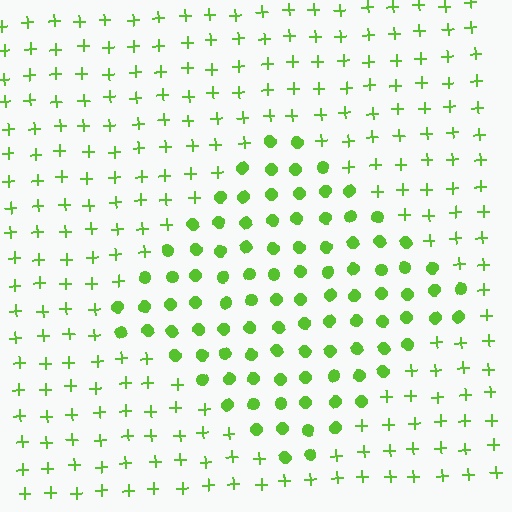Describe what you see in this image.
The image is filled with small lime elements arranged in a uniform grid. A diamond-shaped region contains circles, while the surrounding area contains plus signs. The boundary is defined purely by the change in element shape.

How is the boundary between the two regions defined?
The boundary is defined by a change in element shape: circles inside vs. plus signs outside. All elements share the same color and spacing.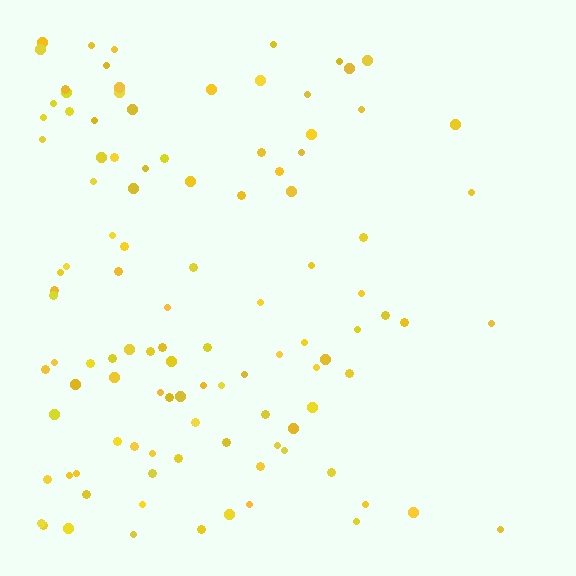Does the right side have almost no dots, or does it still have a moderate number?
Still a moderate number, just noticeably fewer than the left.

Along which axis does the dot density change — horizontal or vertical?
Horizontal.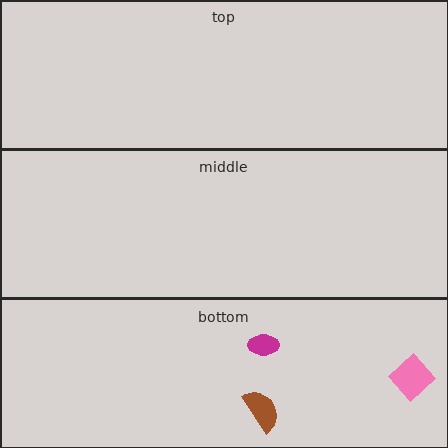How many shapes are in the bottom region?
3.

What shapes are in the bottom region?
The pink diamond, the magenta ellipse, the brown semicircle.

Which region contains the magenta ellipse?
The bottom region.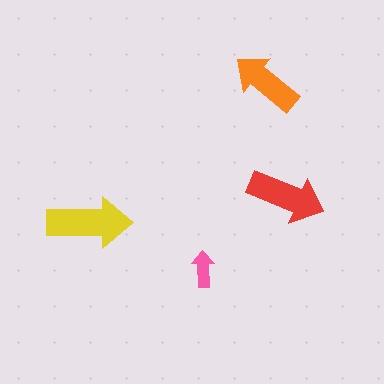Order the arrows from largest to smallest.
the yellow one, the red one, the orange one, the pink one.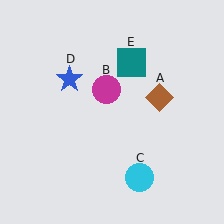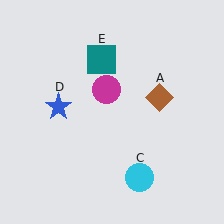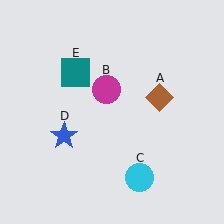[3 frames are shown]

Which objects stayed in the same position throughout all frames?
Brown diamond (object A) and magenta circle (object B) and cyan circle (object C) remained stationary.